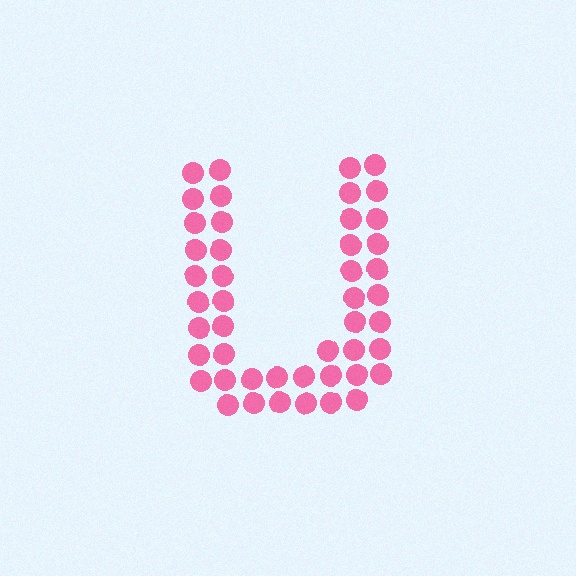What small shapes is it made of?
It is made of small circles.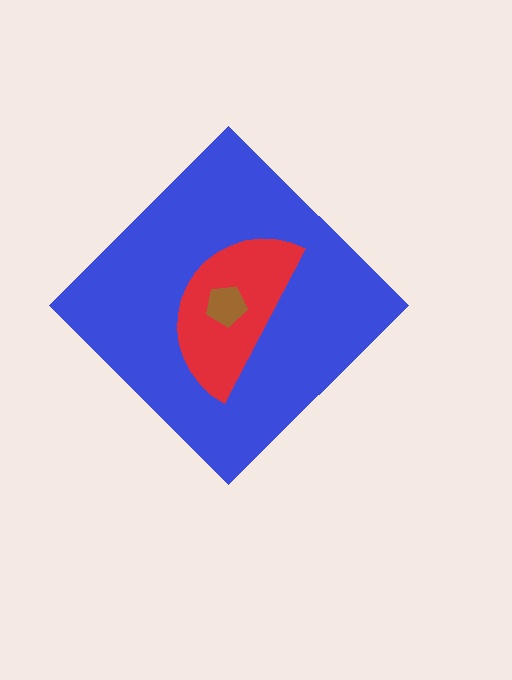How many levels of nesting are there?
3.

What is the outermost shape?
The blue diamond.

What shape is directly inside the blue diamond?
The red semicircle.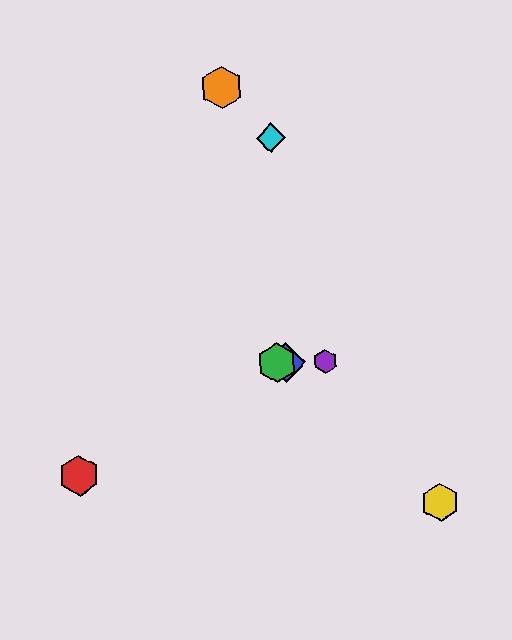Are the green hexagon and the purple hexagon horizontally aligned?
Yes, both are at y≈363.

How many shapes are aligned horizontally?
3 shapes (the blue diamond, the green hexagon, the purple hexagon) are aligned horizontally.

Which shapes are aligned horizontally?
The blue diamond, the green hexagon, the purple hexagon are aligned horizontally.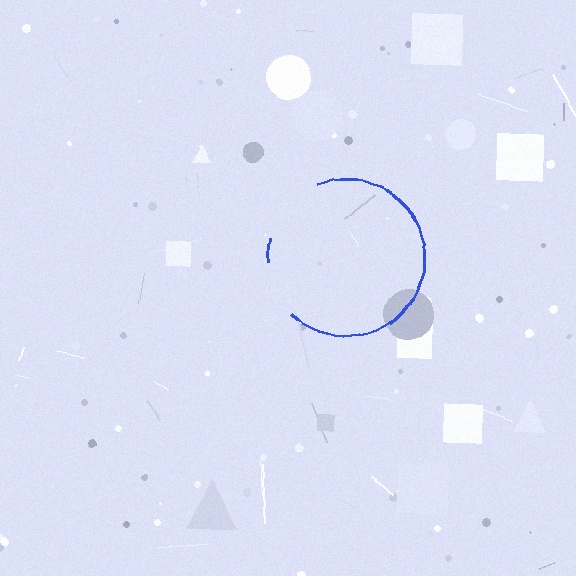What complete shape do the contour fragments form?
The contour fragments form a circle.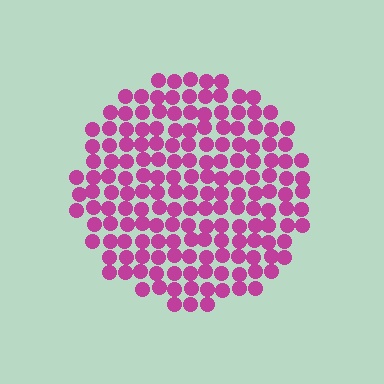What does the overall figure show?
The overall figure shows a circle.